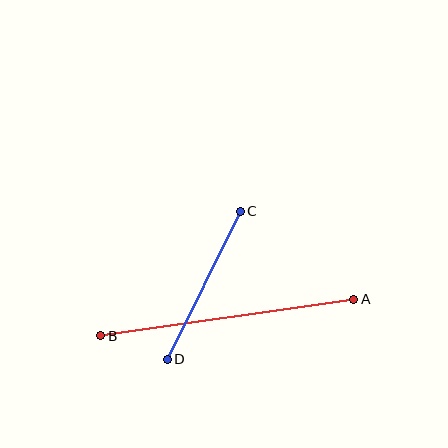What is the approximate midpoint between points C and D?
The midpoint is at approximately (204, 285) pixels.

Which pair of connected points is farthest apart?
Points A and B are farthest apart.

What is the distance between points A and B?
The distance is approximately 255 pixels.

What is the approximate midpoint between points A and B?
The midpoint is at approximately (227, 317) pixels.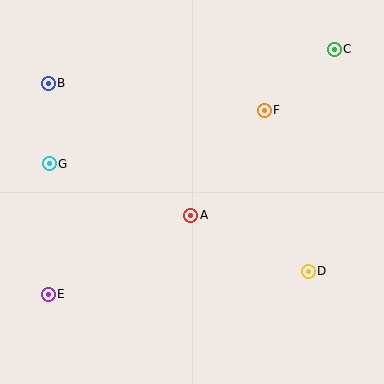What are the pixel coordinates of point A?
Point A is at (190, 215).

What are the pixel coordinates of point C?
Point C is at (334, 49).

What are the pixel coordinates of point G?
Point G is at (49, 164).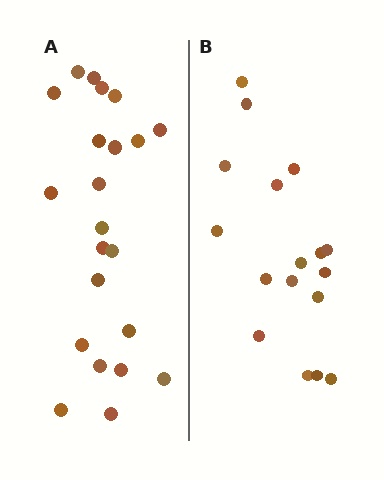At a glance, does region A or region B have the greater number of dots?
Region A (the left region) has more dots.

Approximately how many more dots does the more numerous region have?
Region A has about 5 more dots than region B.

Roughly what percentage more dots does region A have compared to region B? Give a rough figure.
About 30% more.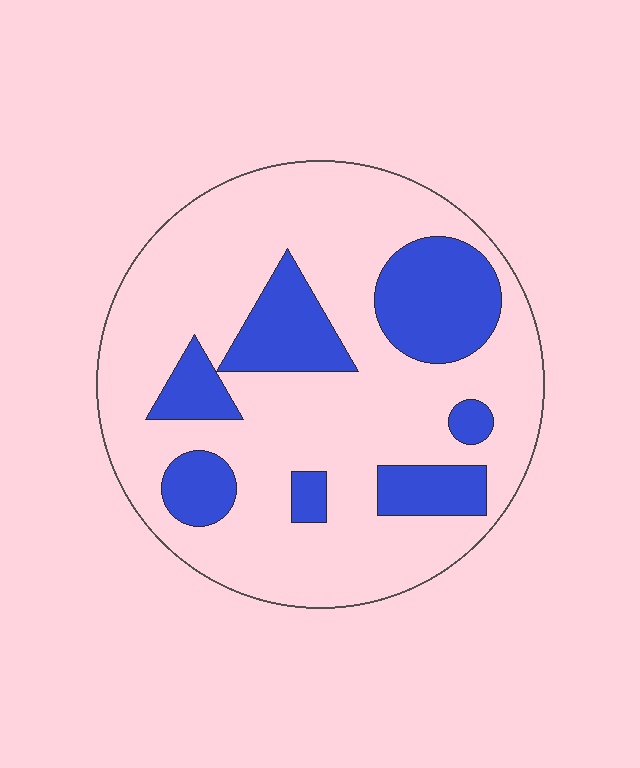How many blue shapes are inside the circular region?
7.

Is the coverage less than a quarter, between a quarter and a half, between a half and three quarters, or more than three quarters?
Between a quarter and a half.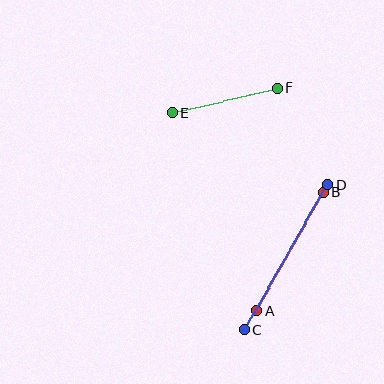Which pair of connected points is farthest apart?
Points C and D are farthest apart.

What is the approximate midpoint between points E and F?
The midpoint is at approximately (225, 100) pixels.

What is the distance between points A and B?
The distance is approximately 136 pixels.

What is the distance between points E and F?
The distance is approximately 109 pixels.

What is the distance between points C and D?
The distance is approximately 168 pixels.